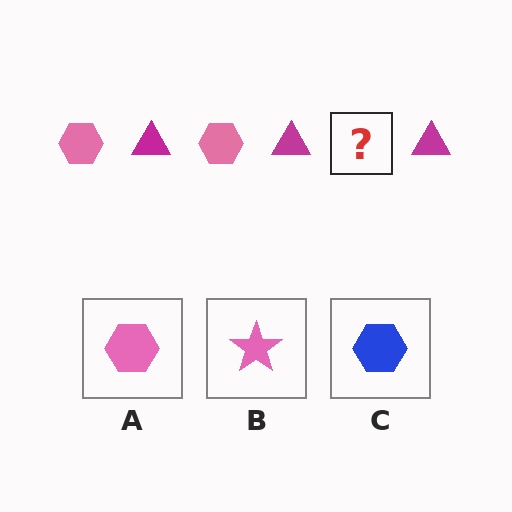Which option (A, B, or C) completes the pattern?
A.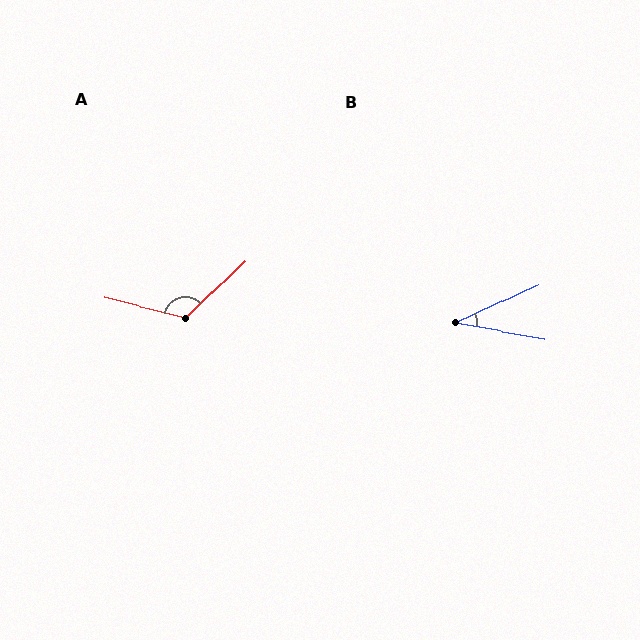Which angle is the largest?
A, at approximately 122 degrees.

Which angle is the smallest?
B, at approximately 35 degrees.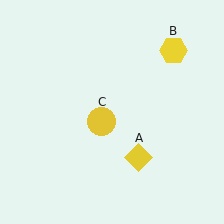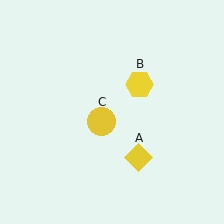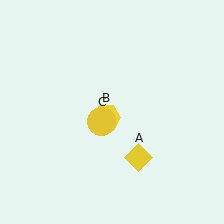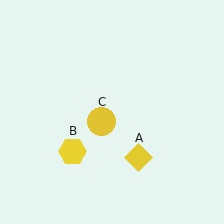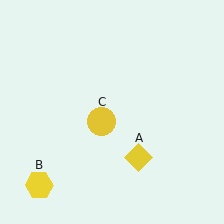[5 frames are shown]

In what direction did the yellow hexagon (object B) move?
The yellow hexagon (object B) moved down and to the left.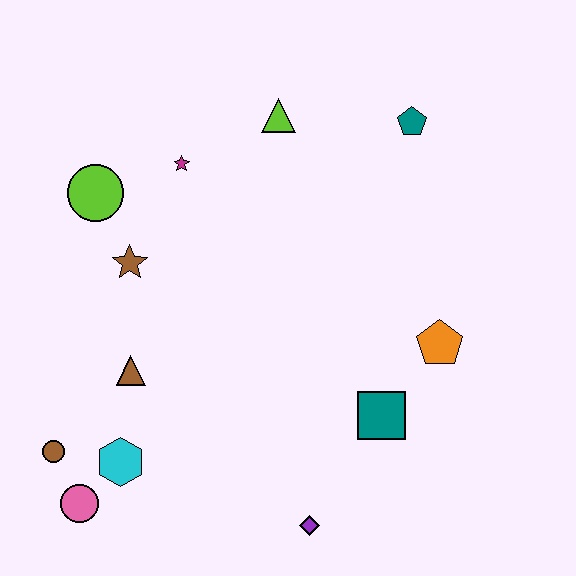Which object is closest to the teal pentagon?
The lime triangle is closest to the teal pentagon.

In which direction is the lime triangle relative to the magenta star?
The lime triangle is to the right of the magenta star.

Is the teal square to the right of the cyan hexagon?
Yes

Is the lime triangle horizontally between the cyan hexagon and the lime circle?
No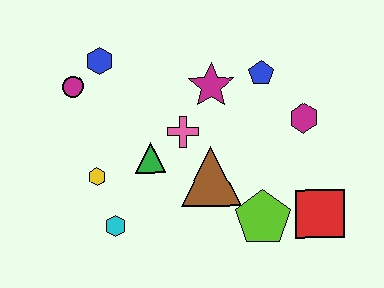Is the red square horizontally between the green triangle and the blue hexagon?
No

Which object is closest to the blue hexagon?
The magenta circle is closest to the blue hexagon.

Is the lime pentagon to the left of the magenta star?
No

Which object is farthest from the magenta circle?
The red square is farthest from the magenta circle.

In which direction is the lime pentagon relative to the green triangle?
The lime pentagon is to the right of the green triangle.